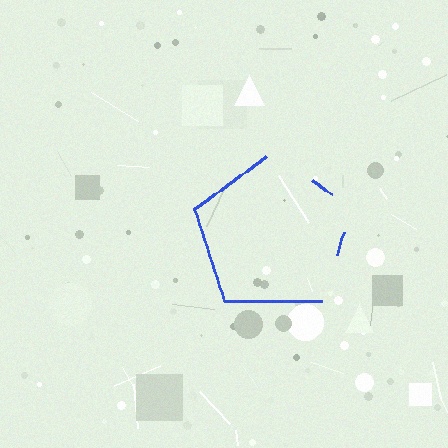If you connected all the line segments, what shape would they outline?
They would outline a pentagon.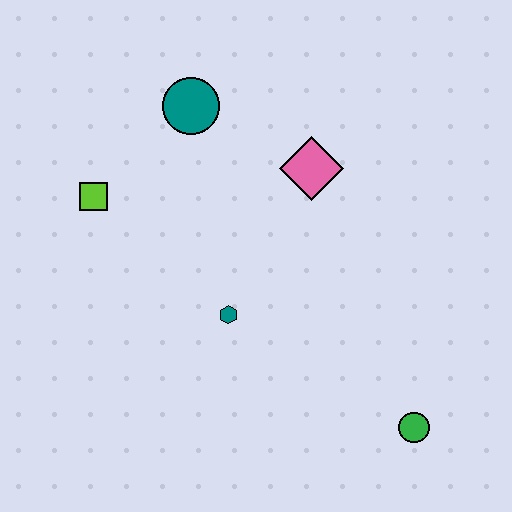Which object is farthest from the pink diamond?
The green circle is farthest from the pink diamond.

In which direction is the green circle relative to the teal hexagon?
The green circle is to the right of the teal hexagon.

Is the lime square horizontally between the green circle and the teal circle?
No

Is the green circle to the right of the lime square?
Yes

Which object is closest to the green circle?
The teal hexagon is closest to the green circle.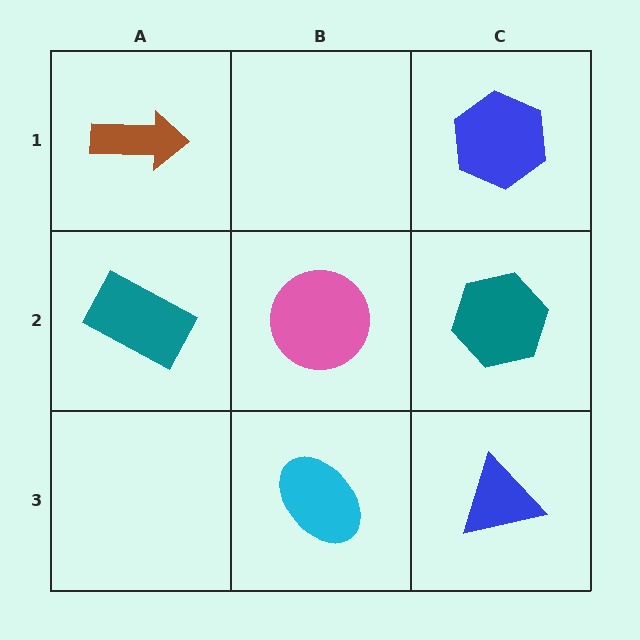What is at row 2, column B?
A pink circle.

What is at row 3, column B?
A cyan ellipse.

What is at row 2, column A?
A teal rectangle.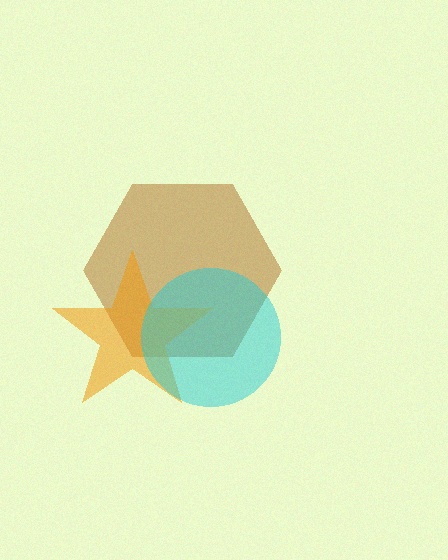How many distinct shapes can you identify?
There are 3 distinct shapes: a brown hexagon, an orange star, a cyan circle.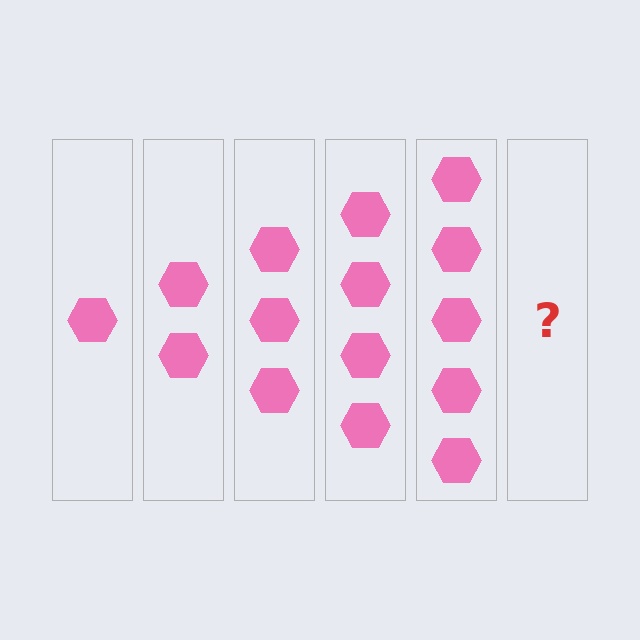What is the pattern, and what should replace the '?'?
The pattern is that each step adds one more hexagon. The '?' should be 6 hexagons.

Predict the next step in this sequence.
The next step is 6 hexagons.